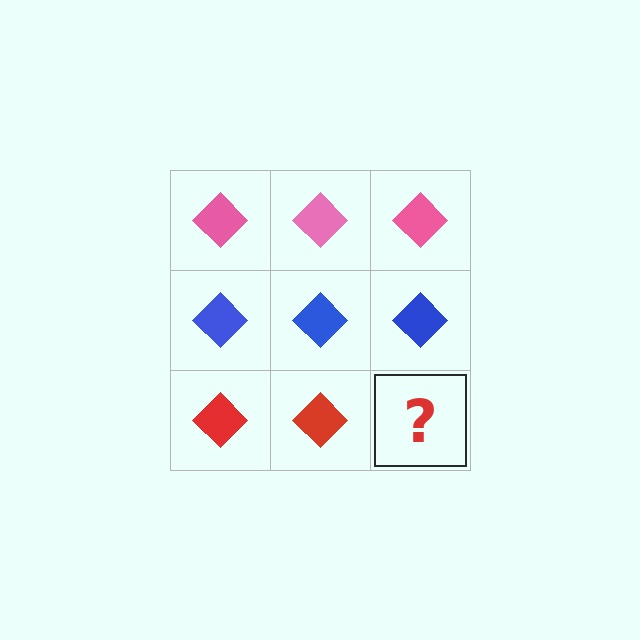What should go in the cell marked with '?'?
The missing cell should contain a red diamond.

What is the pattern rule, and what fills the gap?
The rule is that each row has a consistent color. The gap should be filled with a red diamond.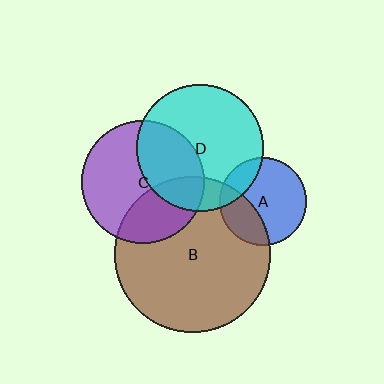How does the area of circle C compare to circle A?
Approximately 1.9 times.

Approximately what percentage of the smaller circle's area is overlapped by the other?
Approximately 30%.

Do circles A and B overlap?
Yes.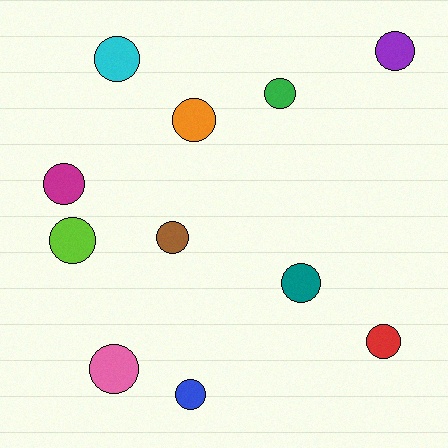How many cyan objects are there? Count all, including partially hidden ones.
There is 1 cyan object.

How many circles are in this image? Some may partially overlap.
There are 11 circles.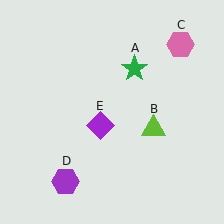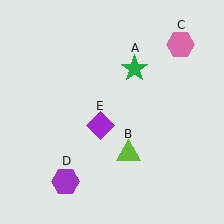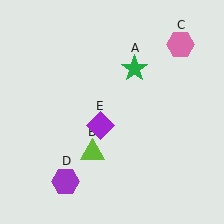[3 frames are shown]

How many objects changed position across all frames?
1 object changed position: lime triangle (object B).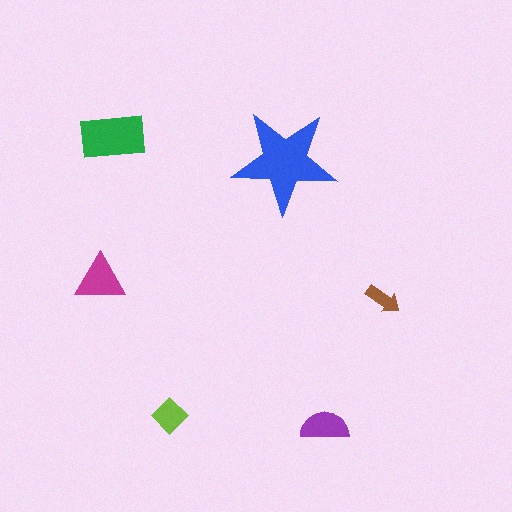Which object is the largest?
The blue star.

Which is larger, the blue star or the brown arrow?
The blue star.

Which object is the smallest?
The brown arrow.